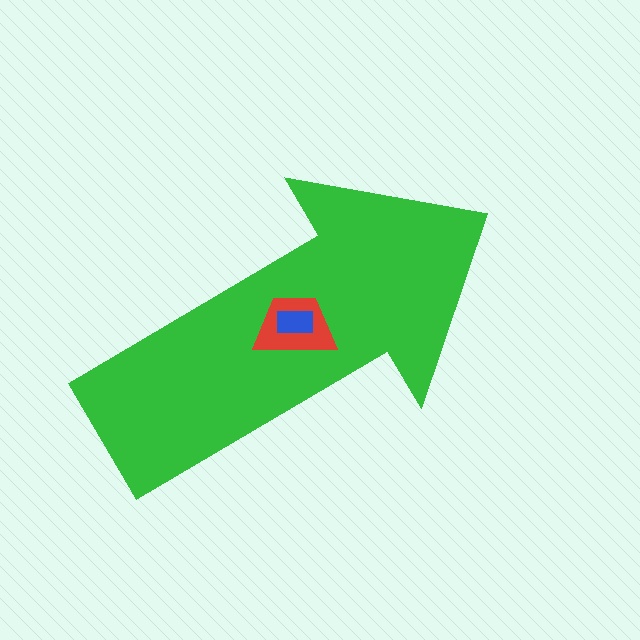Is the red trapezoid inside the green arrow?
Yes.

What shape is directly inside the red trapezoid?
The blue rectangle.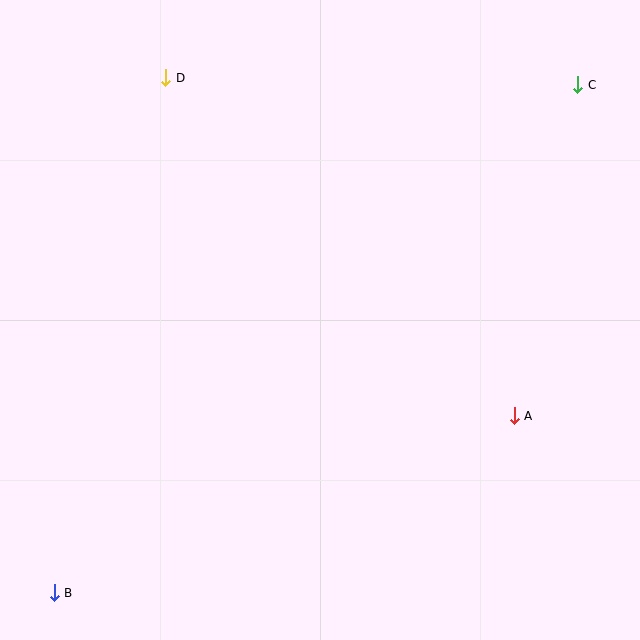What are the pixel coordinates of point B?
Point B is at (54, 593).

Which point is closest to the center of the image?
Point A at (514, 416) is closest to the center.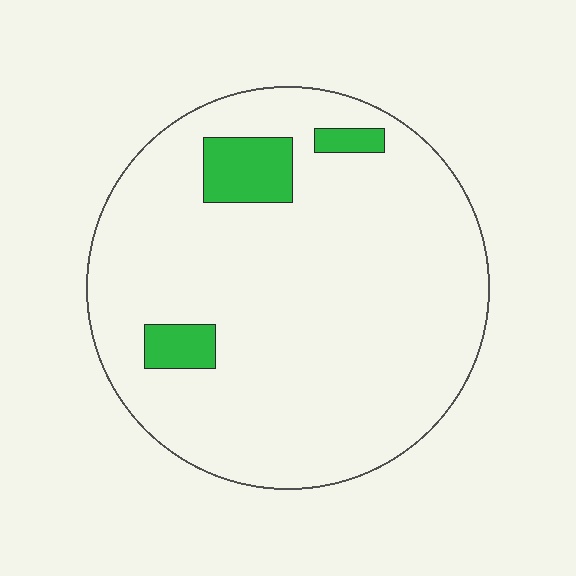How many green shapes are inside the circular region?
3.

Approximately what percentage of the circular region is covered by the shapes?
Approximately 10%.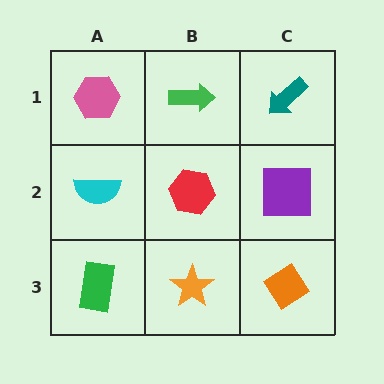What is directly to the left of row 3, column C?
An orange star.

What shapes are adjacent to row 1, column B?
A red hexagon (row 2, column B), a pink hexagon (row 1, column A), a teal arrow (row 1, column C).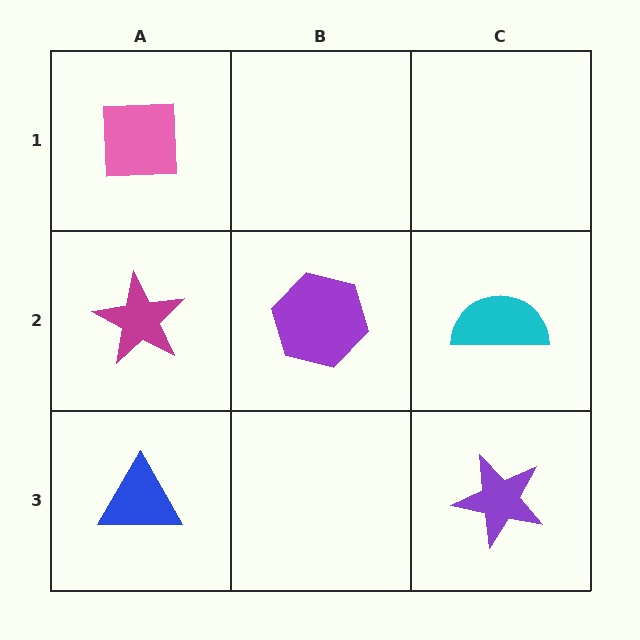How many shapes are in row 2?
3 shapes.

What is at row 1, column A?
A pink square.